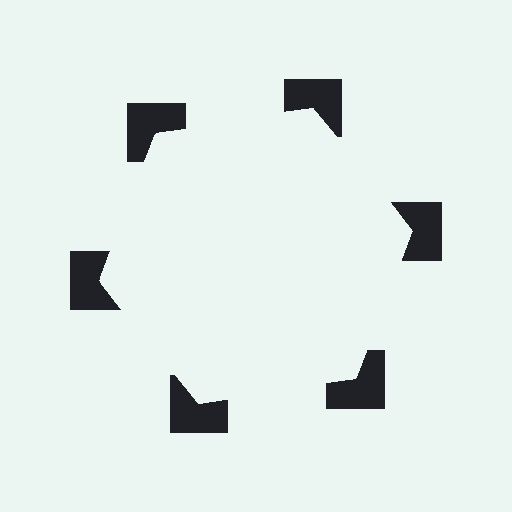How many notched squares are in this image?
There are 6 — one at each vertex of the illusory hexagon.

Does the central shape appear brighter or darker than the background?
It typically appears slightly brighter than the background, even though no actual brightness change is drawn.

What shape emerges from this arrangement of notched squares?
An illusory hexagon — its edges are inferred from the aligned wedge cuts in the notched squares, not physically drawn.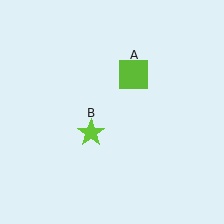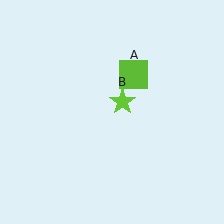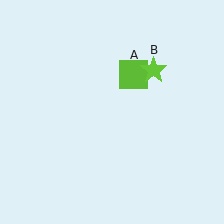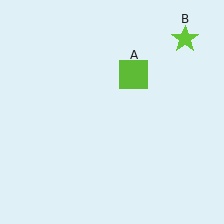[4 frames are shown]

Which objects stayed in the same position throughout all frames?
Lime square (object A) remained stationary.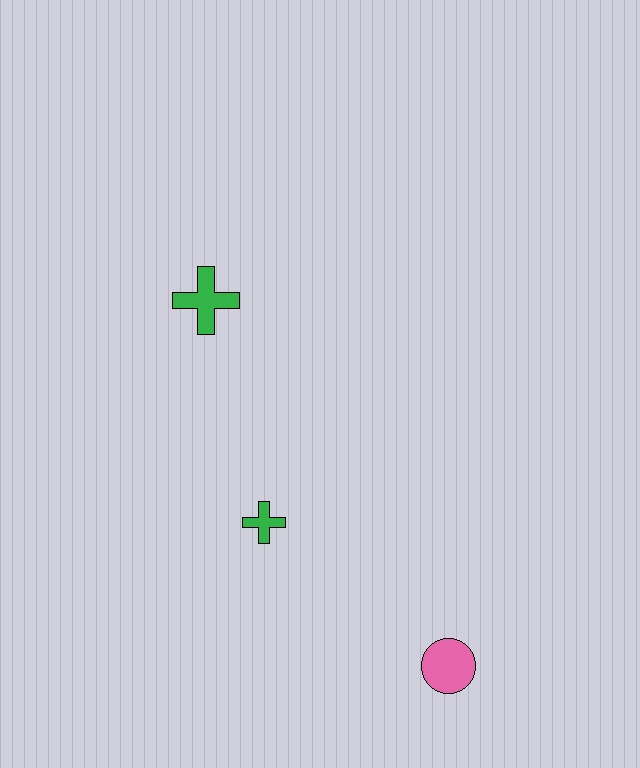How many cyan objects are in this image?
There are no cyan objects.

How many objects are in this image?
There are 3 objects.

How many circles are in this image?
There is 1 circle.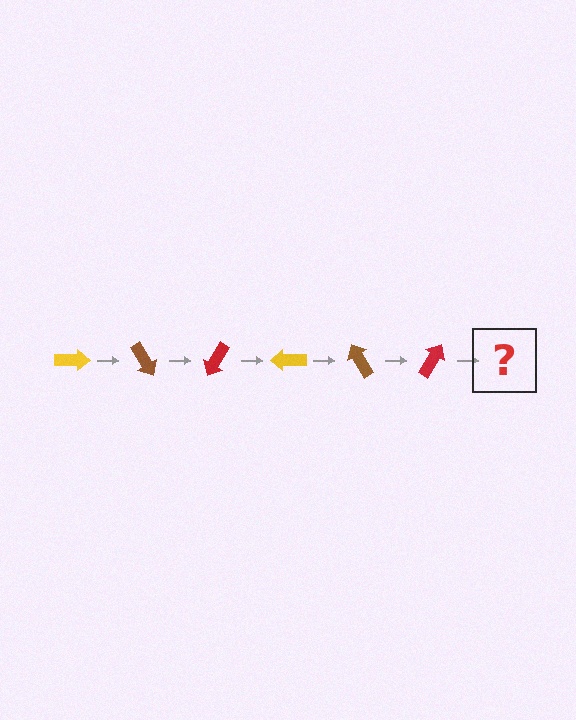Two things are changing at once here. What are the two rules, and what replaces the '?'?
The two rules are that it rotates 60 degrees each step and the color cycles through yellow, brown, and red. The '?' should be a yellow arrow, rotated 360 degrees from the start.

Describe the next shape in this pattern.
It should be a yellow arrow, rotated 360 degrees from the start.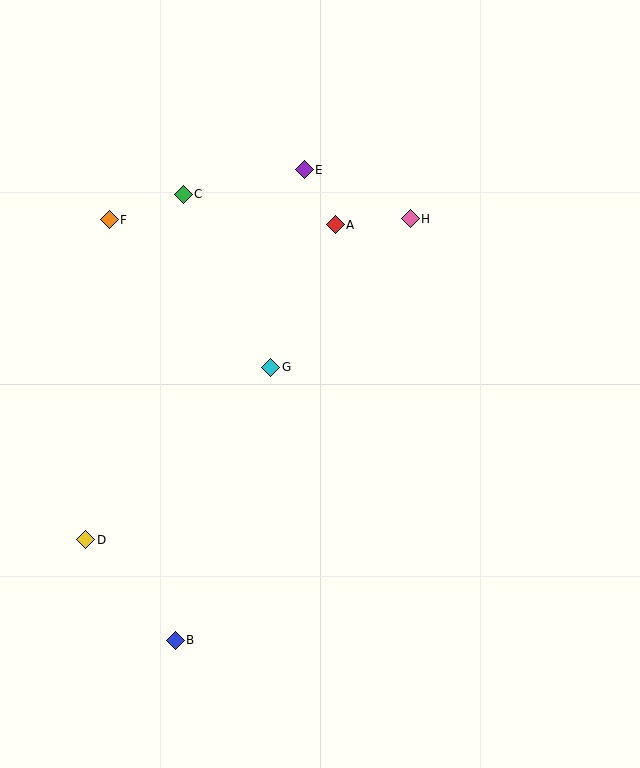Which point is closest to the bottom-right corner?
Point B is closest to the bottom-right corner.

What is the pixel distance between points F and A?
The distance between F and A is 226 pixels.